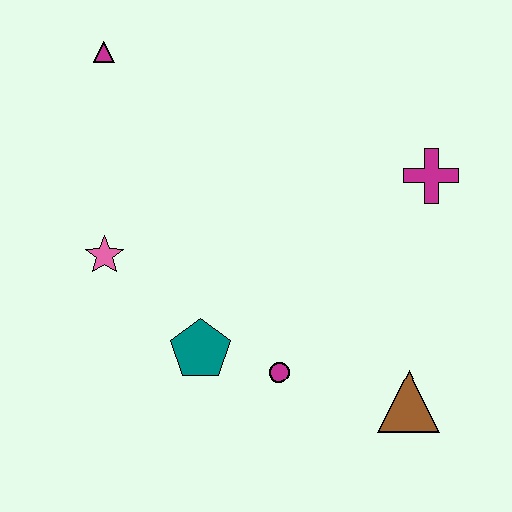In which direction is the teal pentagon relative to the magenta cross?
The teal pentagon is to the left of the magenta cross.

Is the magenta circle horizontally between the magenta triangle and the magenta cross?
Yes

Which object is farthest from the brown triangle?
The magenta triangle is farthest from the brown triangle.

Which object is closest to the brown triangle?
The magenta circle is closest to the brown triangle.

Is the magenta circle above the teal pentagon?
No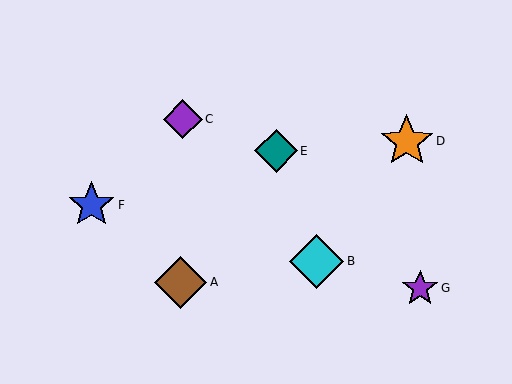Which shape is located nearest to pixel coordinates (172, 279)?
The brown diamond (labeled A) at (181, 282) is nearest to that location.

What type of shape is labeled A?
Shape A is a brown diamond.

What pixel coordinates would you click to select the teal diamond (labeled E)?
Click at (276, 151) to select the teal diamond E.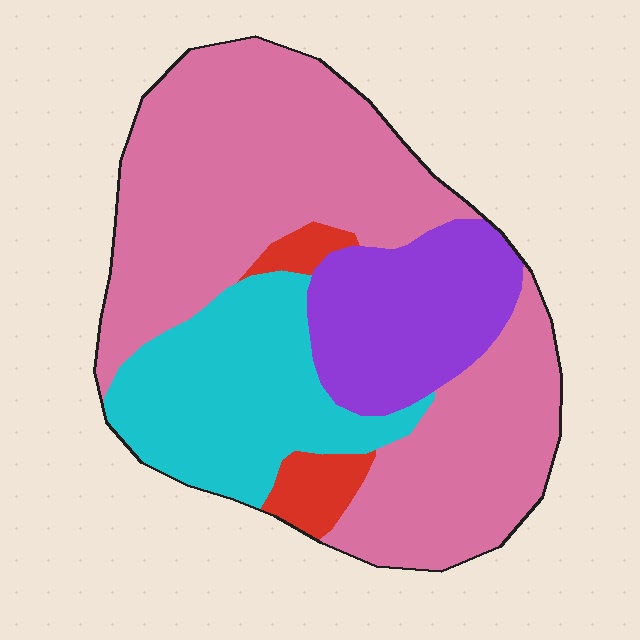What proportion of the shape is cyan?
Cyan takes up about one fifth (1/5) of the shape.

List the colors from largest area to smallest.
From largest to smallest: pink, cyan, purple, red.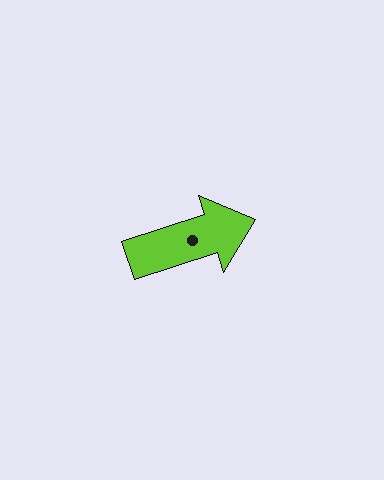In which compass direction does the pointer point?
East.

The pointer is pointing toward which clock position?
Roughly 2 o'clock.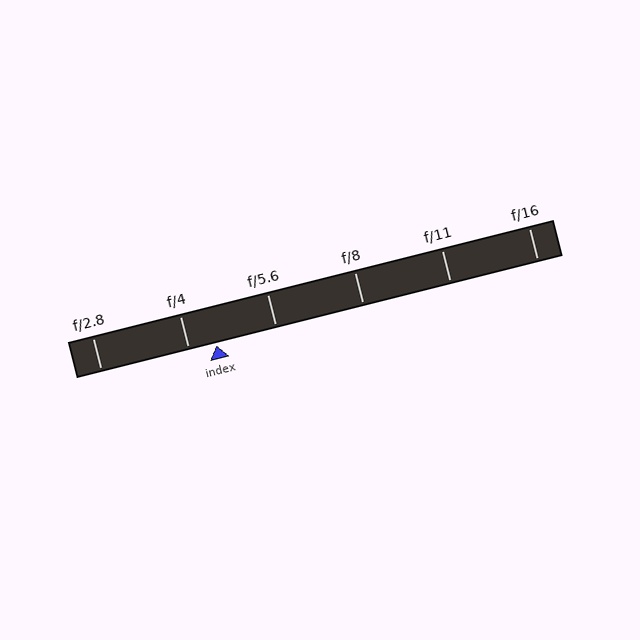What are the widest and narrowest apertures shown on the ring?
The widest aperture shown is f/2.8 and the narrowest is f/16.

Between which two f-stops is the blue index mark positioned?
The index mark is between f/4 and f/5.6.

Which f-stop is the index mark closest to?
The index mark is closest to f/4.